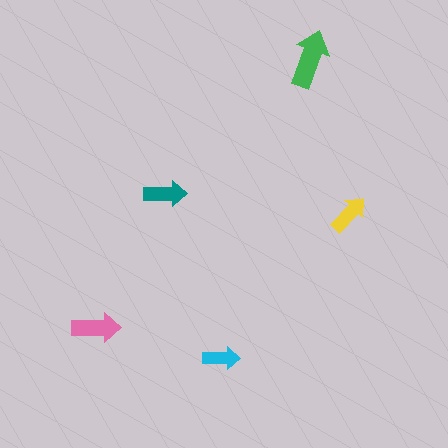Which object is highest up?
The green arrow is topmost.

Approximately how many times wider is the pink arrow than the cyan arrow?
About 1.5 times wider.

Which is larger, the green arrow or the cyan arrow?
The green one.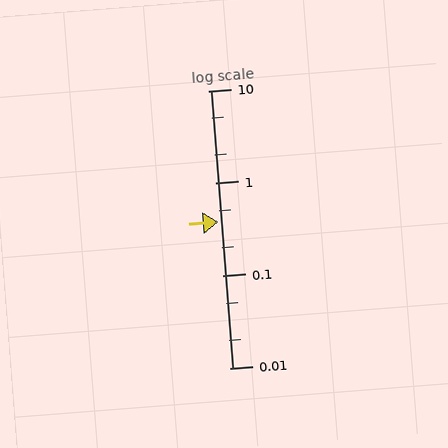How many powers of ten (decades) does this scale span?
The scale spans 3 decades, from 0.01 to 10.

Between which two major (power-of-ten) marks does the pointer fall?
The pointer is between 0.1 and 1.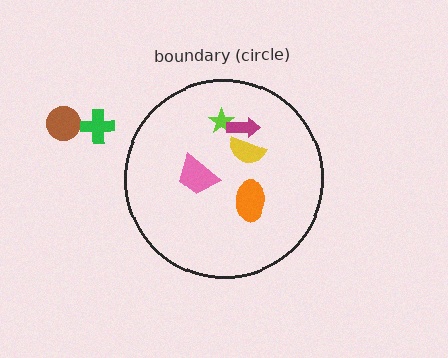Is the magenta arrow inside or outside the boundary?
Inside.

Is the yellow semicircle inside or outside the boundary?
Inside.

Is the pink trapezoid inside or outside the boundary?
Inside.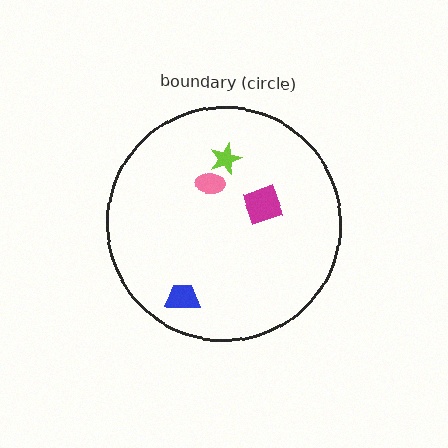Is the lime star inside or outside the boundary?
Inside.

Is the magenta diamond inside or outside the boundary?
Inside.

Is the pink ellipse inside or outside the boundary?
Inside.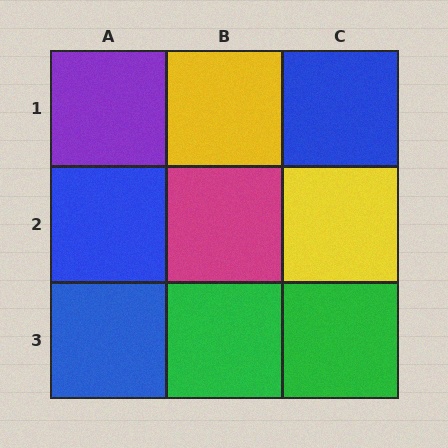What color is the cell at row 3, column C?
Green.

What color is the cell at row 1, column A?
Purple.